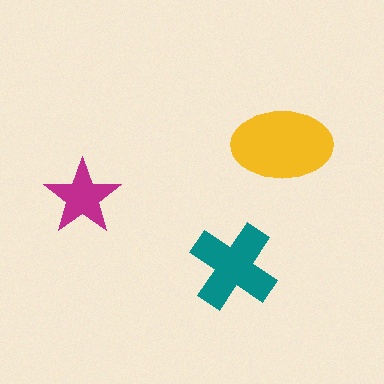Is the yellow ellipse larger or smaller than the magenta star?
Larger.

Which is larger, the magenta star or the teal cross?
The teal cross.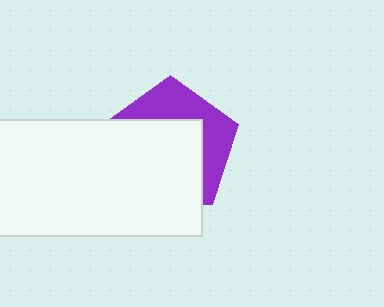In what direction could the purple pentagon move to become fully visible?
The purple pentagon could move toward the upper-right. That would shift it out from behind the white rectangle entirely.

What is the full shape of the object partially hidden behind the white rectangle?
The partially hidden object is a purple pentagon.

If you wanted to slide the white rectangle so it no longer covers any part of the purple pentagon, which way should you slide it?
Slide it toward the lower-left — that is the most direct way to separate the two shapes.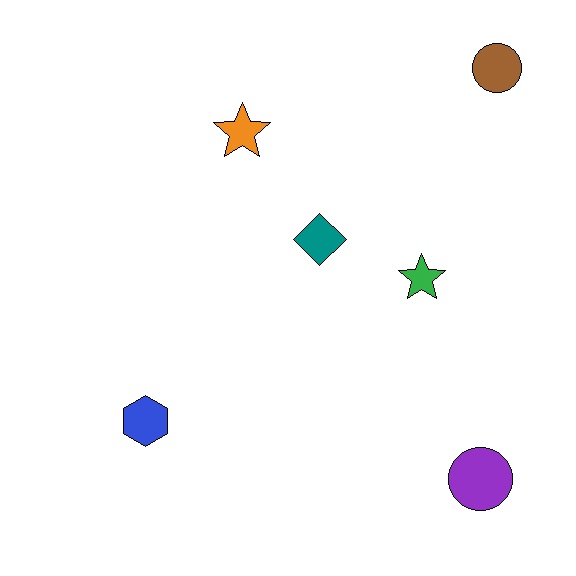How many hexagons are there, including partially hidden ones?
There is 1 hexagon.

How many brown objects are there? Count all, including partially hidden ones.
There is 1 brown object.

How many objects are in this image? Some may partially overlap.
There are 6 objects.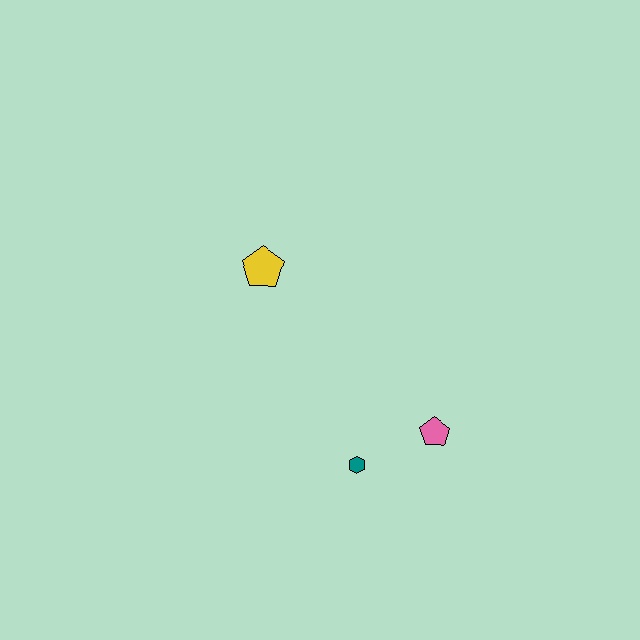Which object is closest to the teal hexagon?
The pink pentagon is closest to the teal hexagon.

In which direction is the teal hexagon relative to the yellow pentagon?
The teal hexagon is below the yellow pentagon.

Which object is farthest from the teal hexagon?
The yellow pentagon is farthest from the teal hexagon.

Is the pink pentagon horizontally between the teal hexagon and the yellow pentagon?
No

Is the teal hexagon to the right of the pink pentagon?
No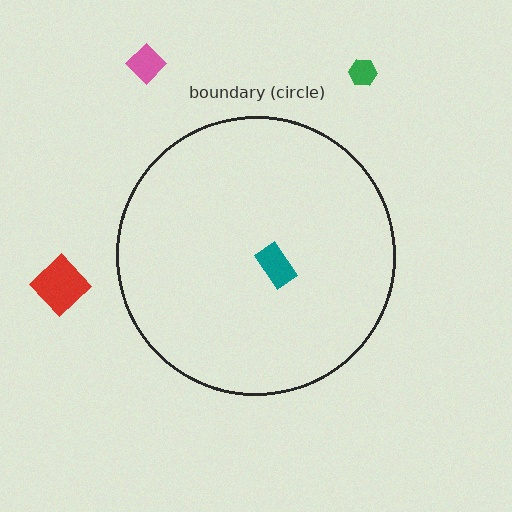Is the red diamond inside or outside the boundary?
Outside.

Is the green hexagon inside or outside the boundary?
Outside.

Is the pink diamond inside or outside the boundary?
Outside.